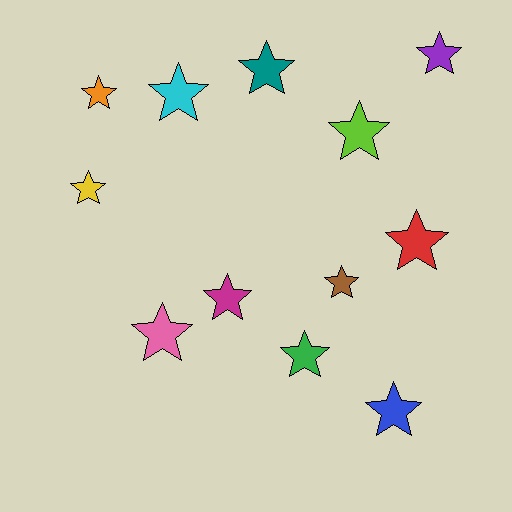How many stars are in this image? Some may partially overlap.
There are 12 stars.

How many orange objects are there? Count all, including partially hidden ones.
There is 1 orange object.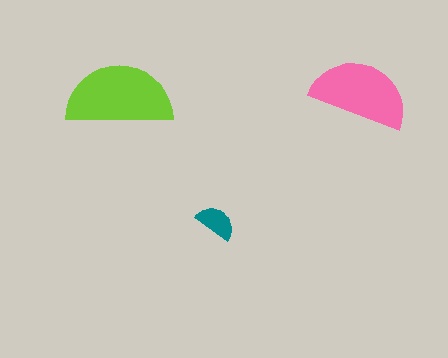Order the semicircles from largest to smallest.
the lime one, the pink one, the teal one.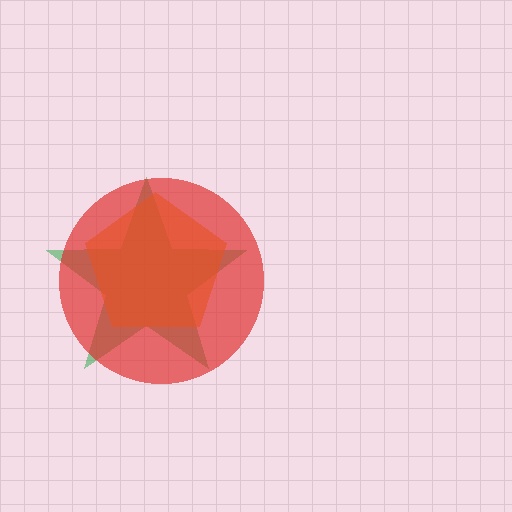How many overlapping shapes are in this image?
There are 3 overlapping shapes in the image.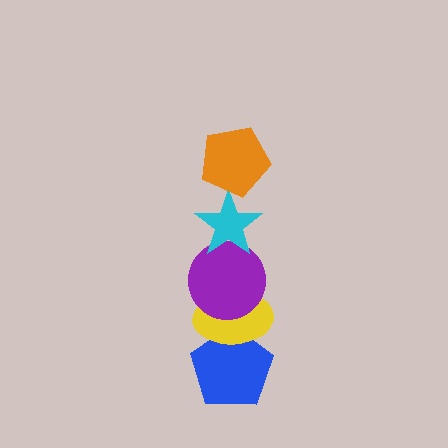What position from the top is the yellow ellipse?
The yellow ellipse is 4th from the top.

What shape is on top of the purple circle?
The cyan star is on top of the purple circle.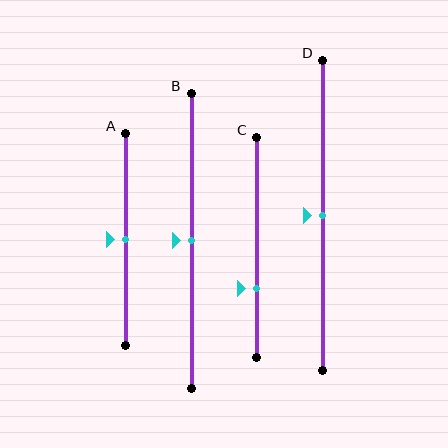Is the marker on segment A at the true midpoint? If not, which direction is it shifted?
Yes, the marker on segment A is at the true midpoint.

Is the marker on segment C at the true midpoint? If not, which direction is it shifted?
No, the marker on segment C is shifted downward by about 18% of the segment length.